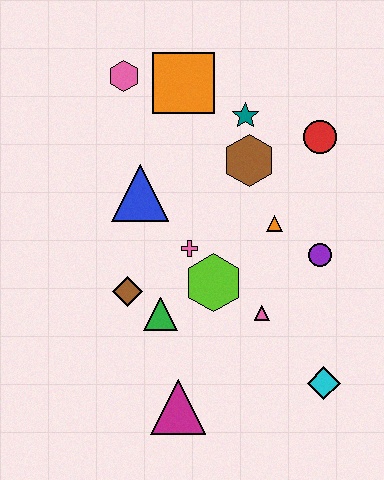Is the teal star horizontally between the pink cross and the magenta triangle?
No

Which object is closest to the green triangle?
The brown diamond is closest to the green triangle.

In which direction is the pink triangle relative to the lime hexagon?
The pink triangle is to the right of the lime hexagon.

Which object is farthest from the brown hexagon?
The magenta triangle is farthest from the brown hexagon.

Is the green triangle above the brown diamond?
No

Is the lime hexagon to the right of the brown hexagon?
No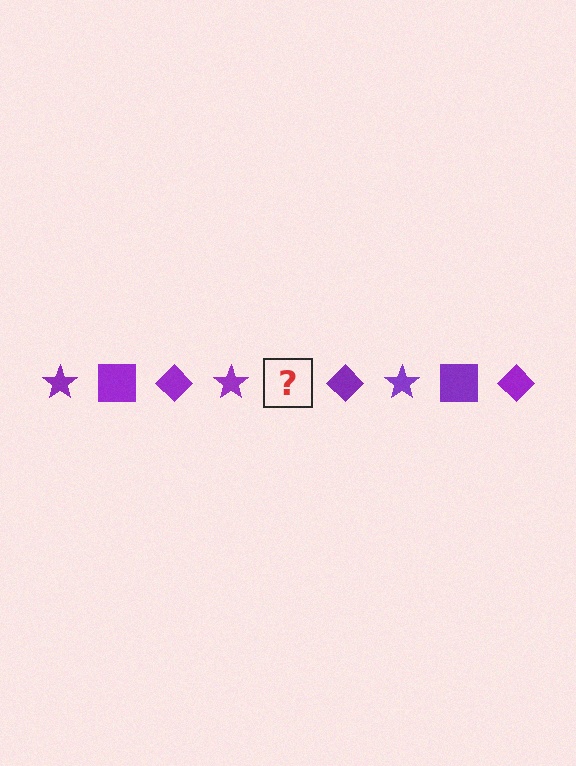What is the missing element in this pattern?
The missing element is a purple square.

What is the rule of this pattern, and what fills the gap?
The rule is that the pattern cycles through star, square, diamond shapes in purple. The gap should be filled with a purple square.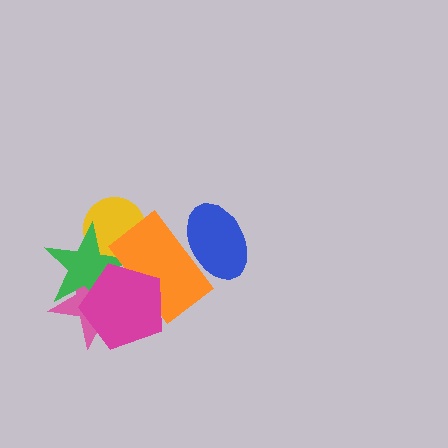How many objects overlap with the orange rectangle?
5 objects overlap with the orange rectangle.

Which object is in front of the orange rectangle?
The magenta pentagon is in front of the orange rectangle.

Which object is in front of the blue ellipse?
The orange rectangle is in front of the blue ellipse.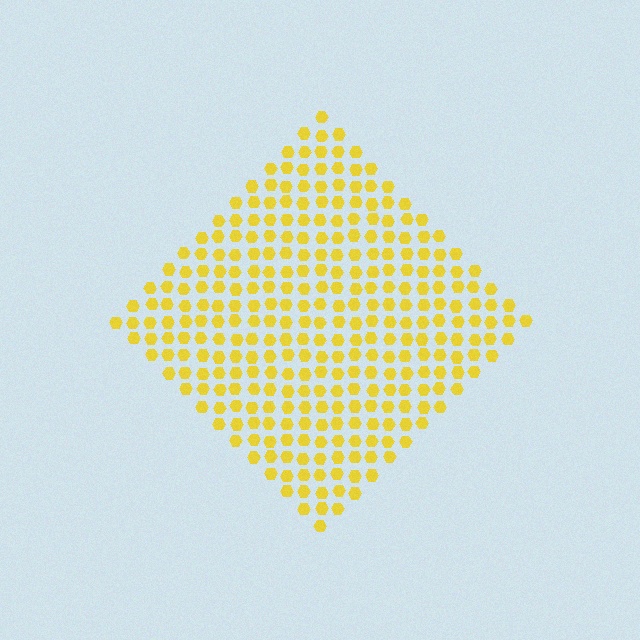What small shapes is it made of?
It is made of small hexagons.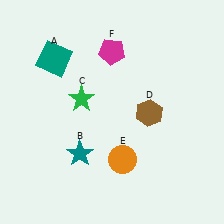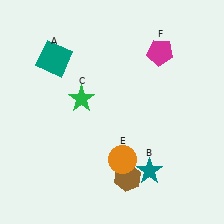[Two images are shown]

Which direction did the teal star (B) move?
The teal star (B) moved right.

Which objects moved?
The objects that moved are: the teal star (B), the brown hexagon (D), the magenta pentagon (F).